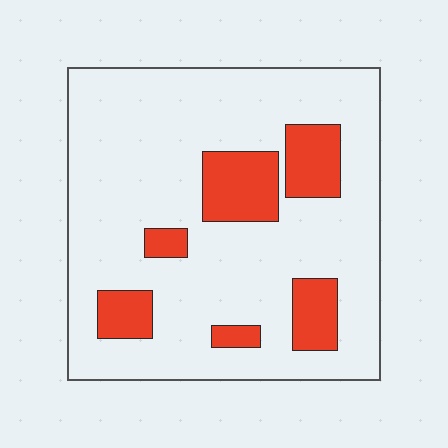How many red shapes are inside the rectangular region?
6.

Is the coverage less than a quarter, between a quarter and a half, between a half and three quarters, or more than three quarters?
Less than a quarter.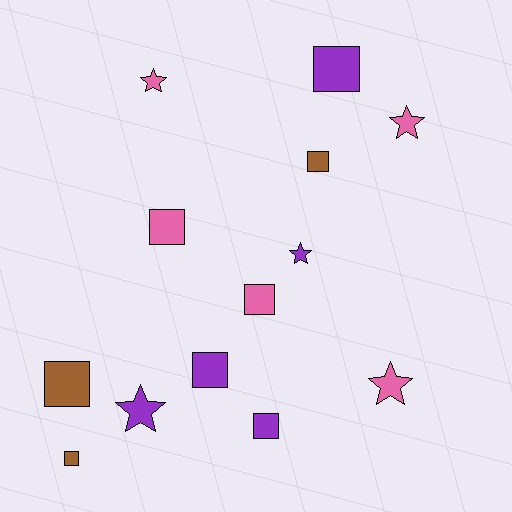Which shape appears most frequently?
Square, with 8 objects.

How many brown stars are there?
There are no brown stars.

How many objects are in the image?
There are 13 objects.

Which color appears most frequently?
Purple, with 5 objects.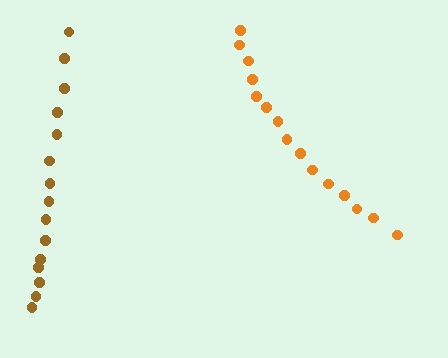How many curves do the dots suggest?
There are 2 distinct paths.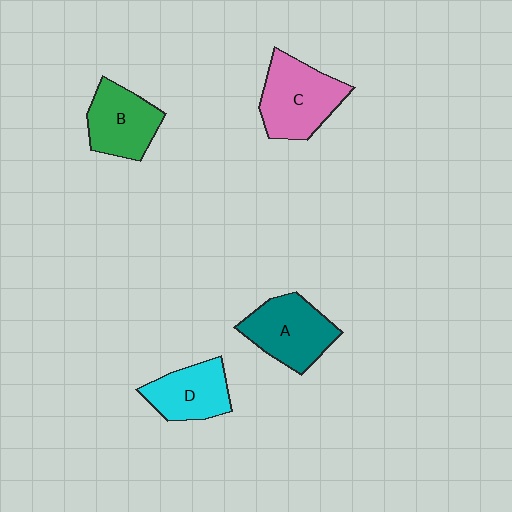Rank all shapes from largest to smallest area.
From largest to smallest: C (pink), A (teal), B (green), D (cyan).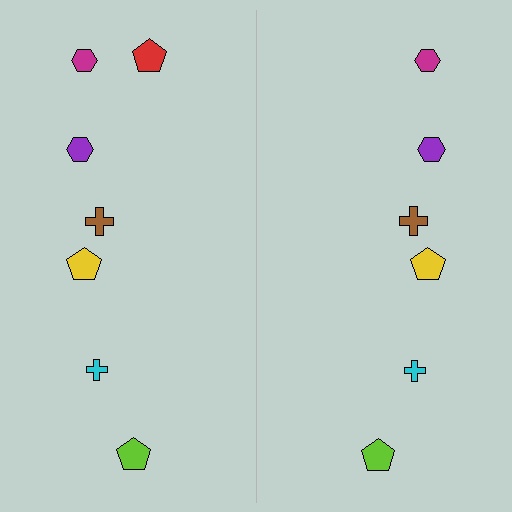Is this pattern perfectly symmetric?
No, the pattern is not perfectly symmetric. A red pentagon is missing from the right side.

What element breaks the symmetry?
A red pentagon is missing from the right side.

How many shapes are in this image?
There are 13 shapes in this image.